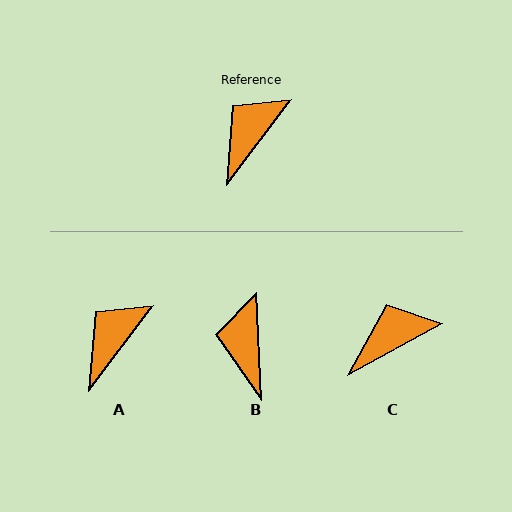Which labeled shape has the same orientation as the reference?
A.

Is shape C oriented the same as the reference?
No, it is off by about 24 degrees.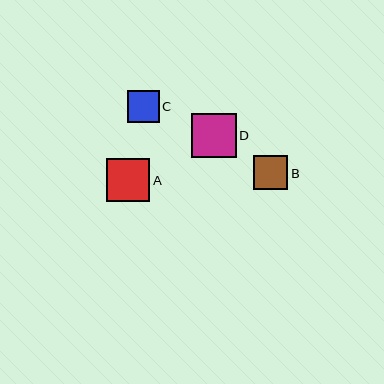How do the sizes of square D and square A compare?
Square D and square A are approximately the same size.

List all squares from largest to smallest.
From largest to smallest: D, A, B, C.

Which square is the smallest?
Square C is the smallest with a size of approximately 32 pixels.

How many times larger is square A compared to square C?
Square A is approximately 1.3 times the size of square C.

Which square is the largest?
Square D is the largest with a size of approximately 44 pixels.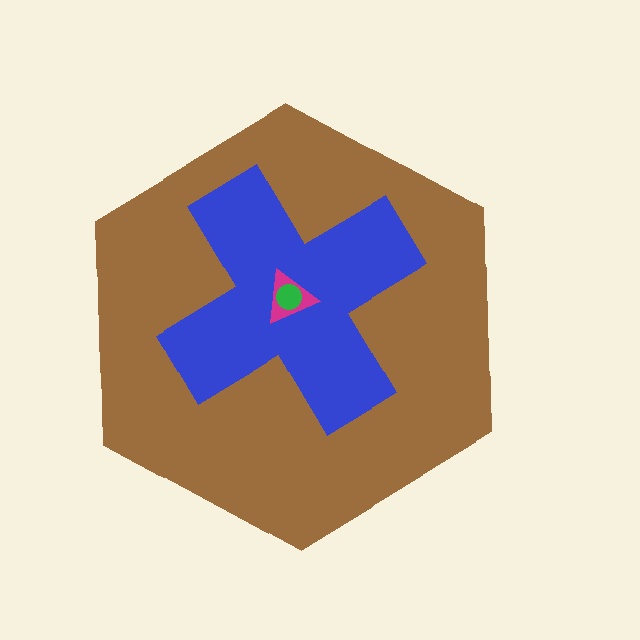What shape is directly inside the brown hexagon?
The blue cross.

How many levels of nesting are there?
4.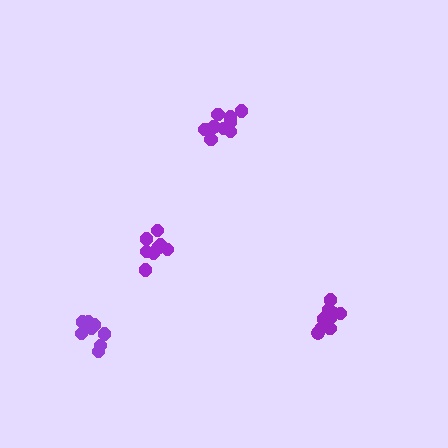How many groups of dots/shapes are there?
There are 4 groups.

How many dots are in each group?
Group 1: 11 dots, Group 2: 9 dots, Group 3: 11 dots, Group 4: 9 dots (40 total).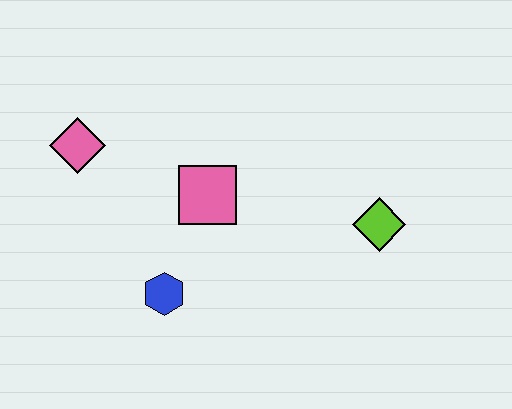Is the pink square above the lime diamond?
Yes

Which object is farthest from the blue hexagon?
The lime diamond is farthest from the blue hexagon.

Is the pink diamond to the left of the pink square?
Yes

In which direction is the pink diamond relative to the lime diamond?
The pink diamond is to the left of the lime diamond.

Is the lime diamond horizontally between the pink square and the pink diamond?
No